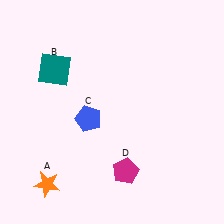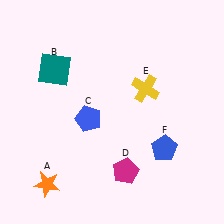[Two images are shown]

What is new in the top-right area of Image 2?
A yellow cross (E) was added in the top-right area of Image 2.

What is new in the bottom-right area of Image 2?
A blue pentagon (F) was added in the bottom-right area of Image 2.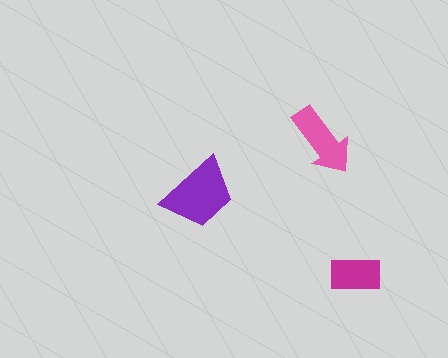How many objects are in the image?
There are 3 objects in the image.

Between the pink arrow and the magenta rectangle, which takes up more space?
The pink arrow.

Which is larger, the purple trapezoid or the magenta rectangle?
The purple trapezoid.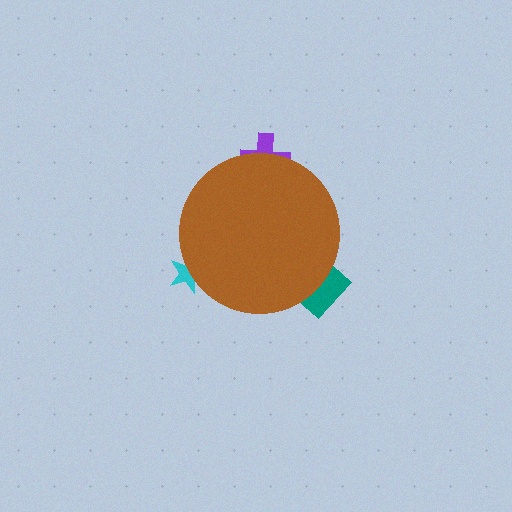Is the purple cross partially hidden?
Yes, the purple cross is partially hidden behind the brown circle.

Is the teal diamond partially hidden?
Yes, the teal diamond is partially hidden behind the brown circle.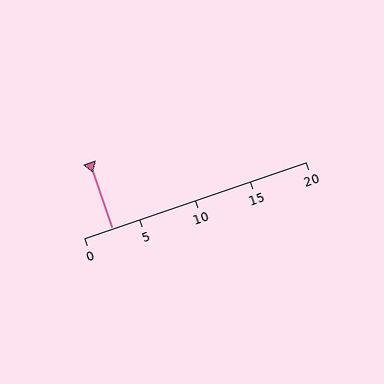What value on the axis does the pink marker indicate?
The marker indicates approximately 2.5.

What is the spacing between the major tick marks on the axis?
The major ticks are spaced 5 apart.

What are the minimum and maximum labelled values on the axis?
The axis runs from 0 to 20.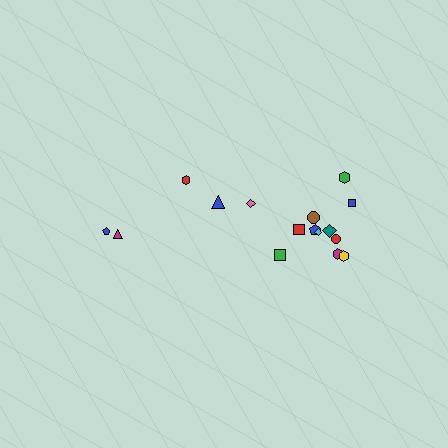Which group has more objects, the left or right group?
The right group.